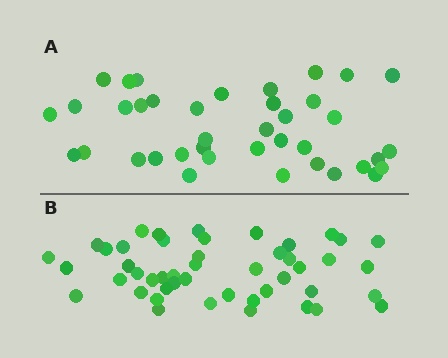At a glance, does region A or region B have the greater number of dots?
Region B (the bottom region) has more dots.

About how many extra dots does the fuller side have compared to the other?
Region B has roughly 8 or so more dots than region A.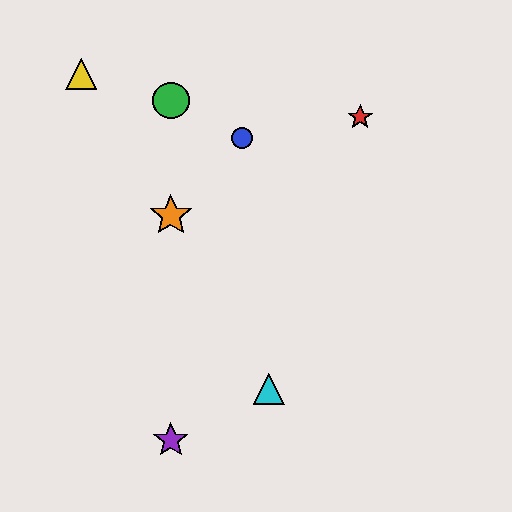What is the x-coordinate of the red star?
The red star is at x≈360.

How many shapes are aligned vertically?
3 shapes (the green circle, the purple star, the orange star) are aligned vertically.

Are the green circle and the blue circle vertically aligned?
No, the green circle is at x≈171 and the blue circle is at x≈242.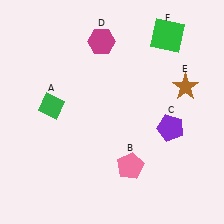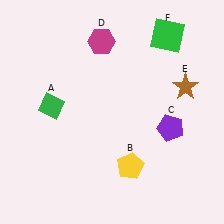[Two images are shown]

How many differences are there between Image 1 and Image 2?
There is 1 difference between the two images.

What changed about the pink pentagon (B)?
In Image 1, B is pink. In Image 2, it changed to yellow.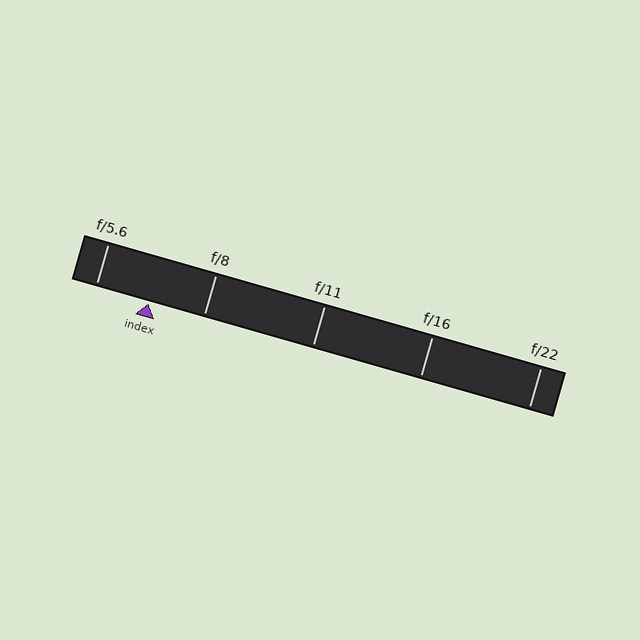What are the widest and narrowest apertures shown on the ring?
The widest aperture shown is f/5.6 and the narrowest is f/22.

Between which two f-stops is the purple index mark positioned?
The index mark is between f/5.6 and f/8.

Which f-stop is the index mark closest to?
The index mark is closest to f/5.6.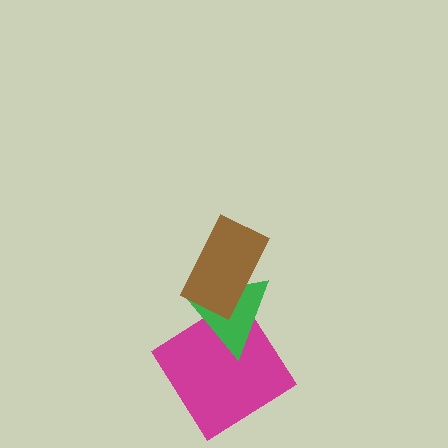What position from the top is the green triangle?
The green triangle is 2nd from the top.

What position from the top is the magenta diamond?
The magenta diamond is 3rd from the top.